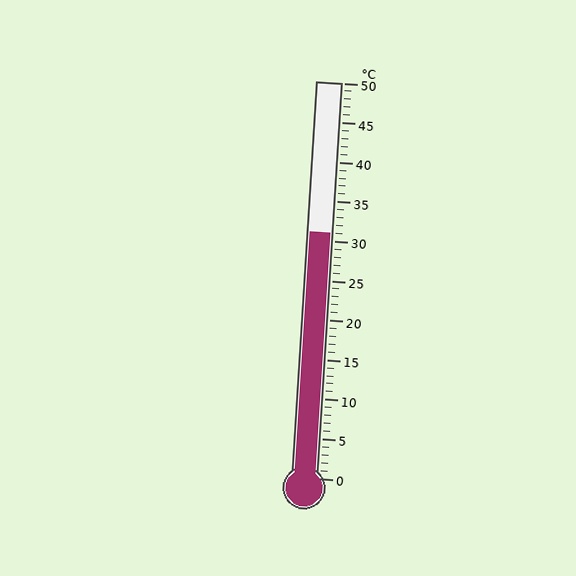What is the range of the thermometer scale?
The thermometer scale ranges from 0°C to 50°C.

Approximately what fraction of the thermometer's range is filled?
The thermometer is filled to approximately 60% of its range.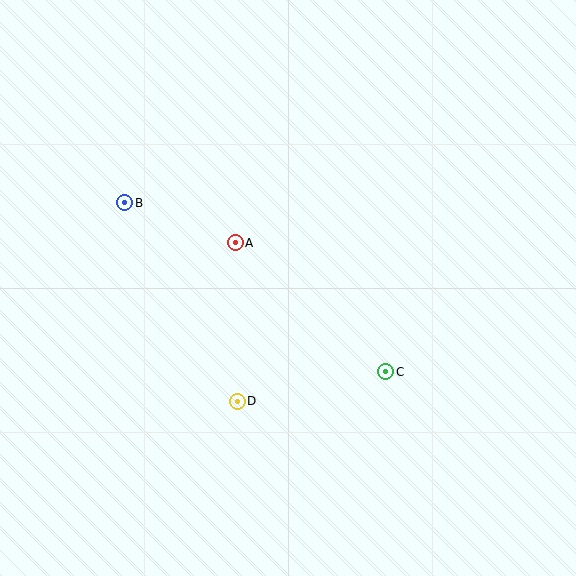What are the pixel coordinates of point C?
Point C is at (386, 372).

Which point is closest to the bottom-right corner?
Point C is closest to the bottom-right corner.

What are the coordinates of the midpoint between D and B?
The midpoint between D and B is at (181, 302).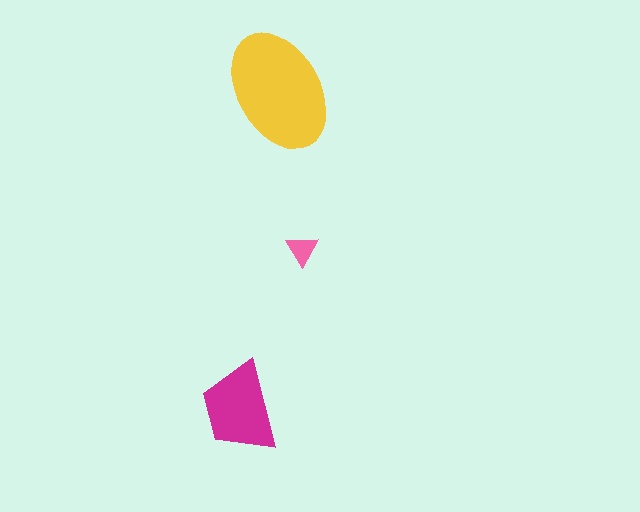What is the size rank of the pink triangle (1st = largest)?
3rd.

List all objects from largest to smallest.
The yellow ellipse, the magenta trapezoid, the pink triangle.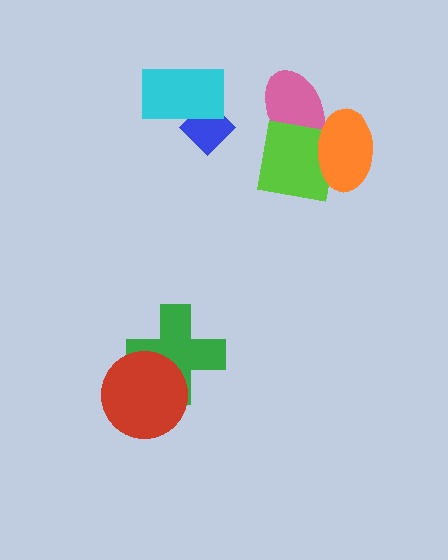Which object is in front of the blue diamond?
The cyan rectangle is in front of the blue diamond.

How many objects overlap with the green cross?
1 object overlaps with the green cross.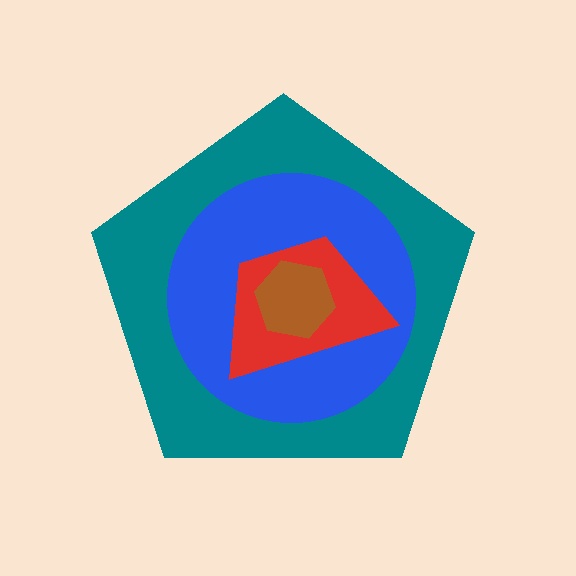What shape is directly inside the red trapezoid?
The brown hexagon.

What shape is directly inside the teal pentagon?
The blue circle.